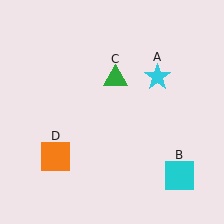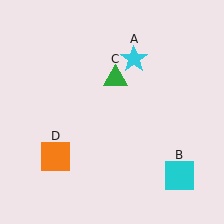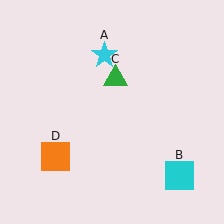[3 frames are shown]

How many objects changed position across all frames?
1 object changed position: cyan star (object A).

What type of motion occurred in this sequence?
The cyan star (object A) rotated counterclockwise around the center of the scene.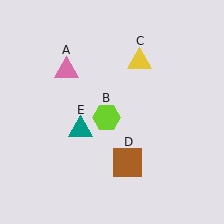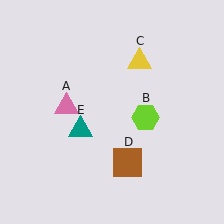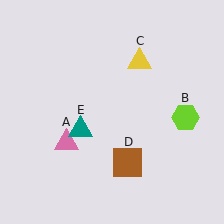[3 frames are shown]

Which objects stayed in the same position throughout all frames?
Yellow triangle (object C) and brown square (object D) and teal triangle (object E) remained stationary.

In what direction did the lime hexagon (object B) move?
The lime hexagon (object B) moved right.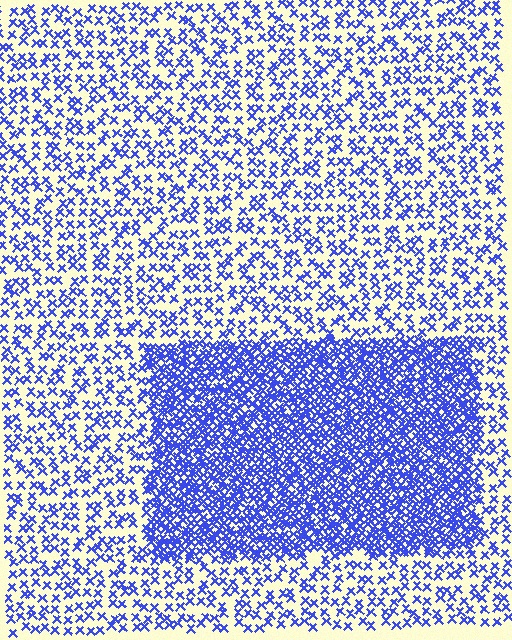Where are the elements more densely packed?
The elements are more densely packed inside the rectangle boundary.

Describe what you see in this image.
The image contains small blue elements arranged at two different densities. A rectangle-shaped region is visible where the elements are more densely packed than the surrounding area.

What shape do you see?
I see a rectangle.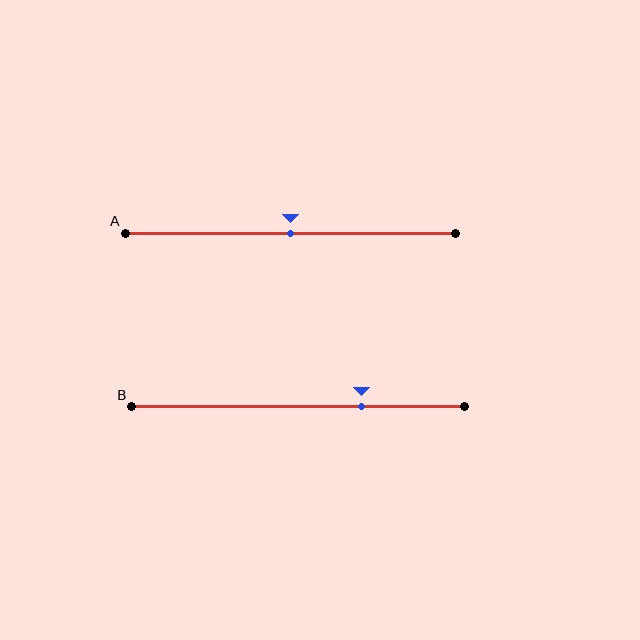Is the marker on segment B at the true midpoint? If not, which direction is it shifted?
No, the marker on segment B is shifted to the right by about 19% of the segment length.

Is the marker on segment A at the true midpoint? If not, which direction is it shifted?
Yes, the marker on segment A is at the true midpoint.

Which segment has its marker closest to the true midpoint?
Segment A has its marker closest to the true midpoint.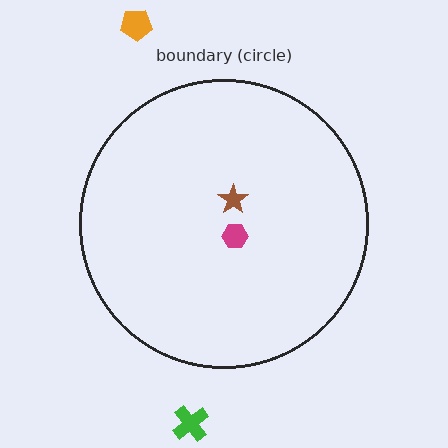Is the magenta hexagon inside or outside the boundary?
Inside.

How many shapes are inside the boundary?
2 inside, 2 outside.